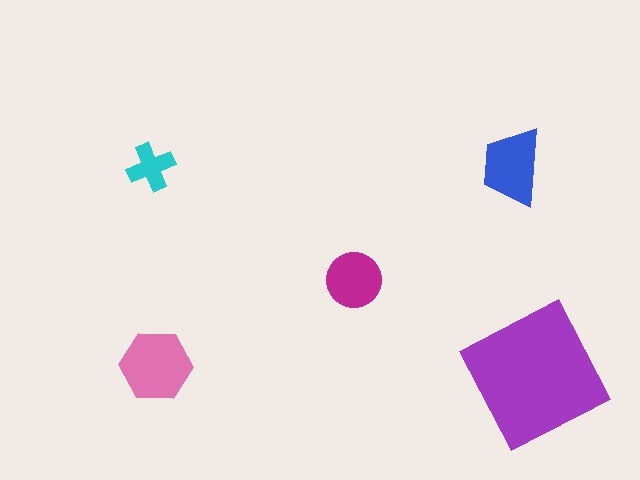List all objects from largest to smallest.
The purple square, the pink hexagon, the blue trapezoid, the magenta circle, the cyan cross.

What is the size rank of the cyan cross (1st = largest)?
5th.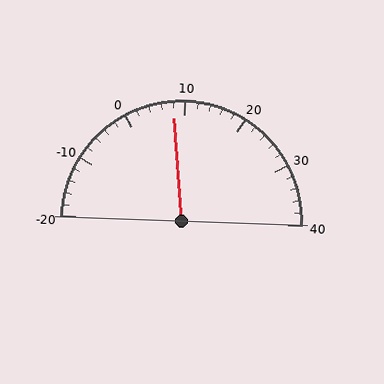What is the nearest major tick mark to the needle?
The nearest major tick mark is 10.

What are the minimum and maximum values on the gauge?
The gauge ranges from -20 to 40.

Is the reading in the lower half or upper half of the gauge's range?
The reading is in the lower half of the range (-20 to 40).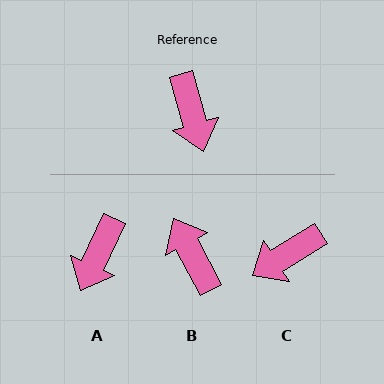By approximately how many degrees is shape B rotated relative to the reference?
Approximately 168 degrees clockwise.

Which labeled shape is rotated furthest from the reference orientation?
B, about 168 degrees away.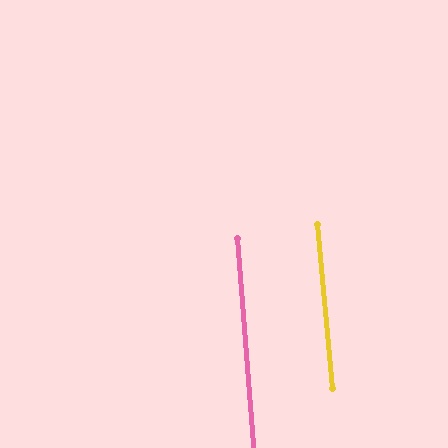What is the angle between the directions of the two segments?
Approximately 1 degree.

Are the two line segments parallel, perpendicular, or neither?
Parallel — their directions differ by only 0.6°.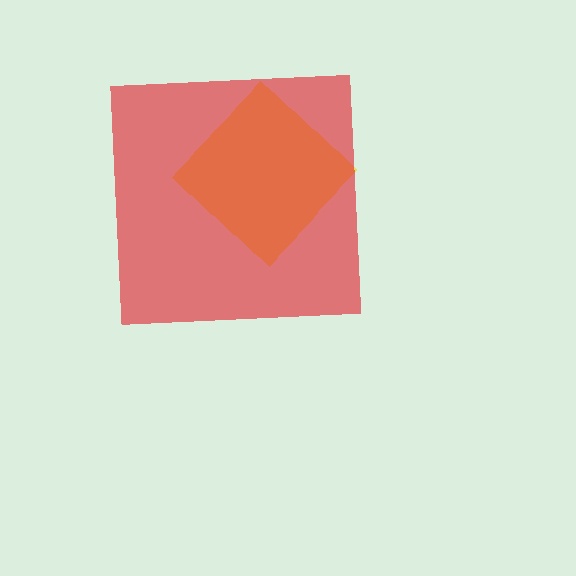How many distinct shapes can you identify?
There are 2 distinct shapes: a yellow diamond, a red square.